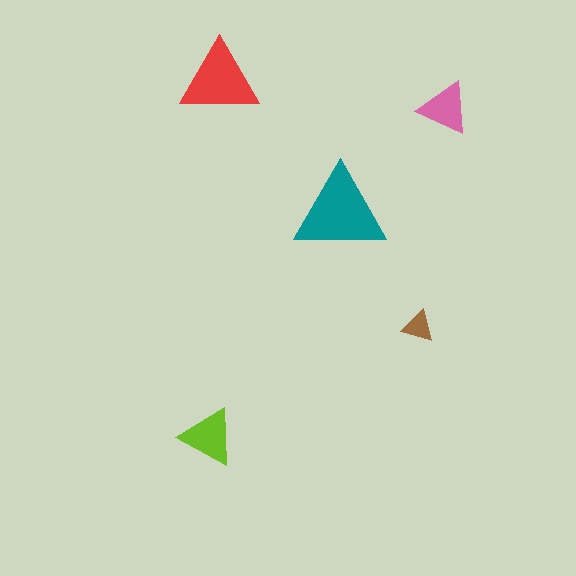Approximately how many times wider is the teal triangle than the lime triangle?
About 1.5 times wider.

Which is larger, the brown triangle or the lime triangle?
The lime one.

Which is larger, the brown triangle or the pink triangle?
The pink one.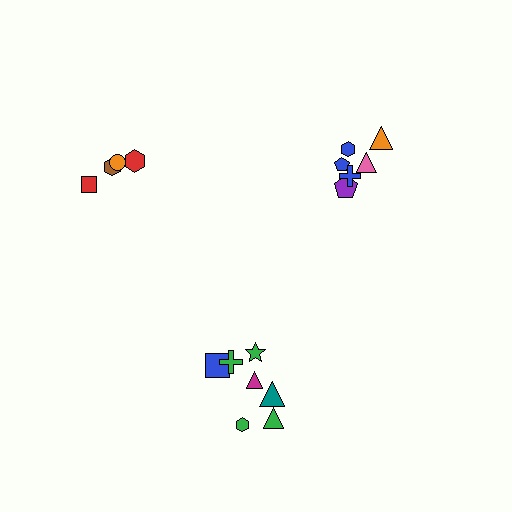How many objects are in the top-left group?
There are 4 objects.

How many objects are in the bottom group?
There are 7 objects.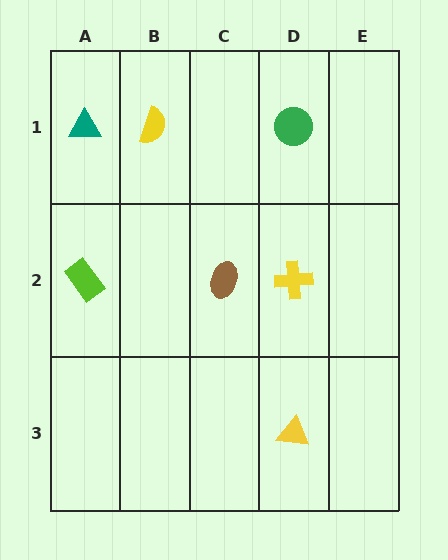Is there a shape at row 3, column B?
No, that cell is empty.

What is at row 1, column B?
A yellow semicircle.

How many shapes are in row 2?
3 shapes.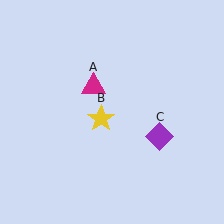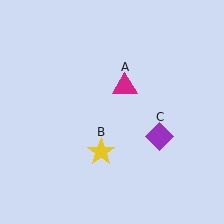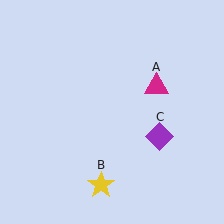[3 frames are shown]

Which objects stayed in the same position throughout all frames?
Purple diamond (object C) remained stationary.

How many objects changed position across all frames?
2 objects changed position: magenta triangle (object A), yellow star (object B).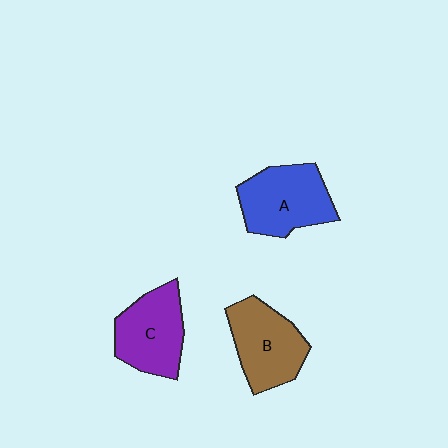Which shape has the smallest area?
Shape C (purple).